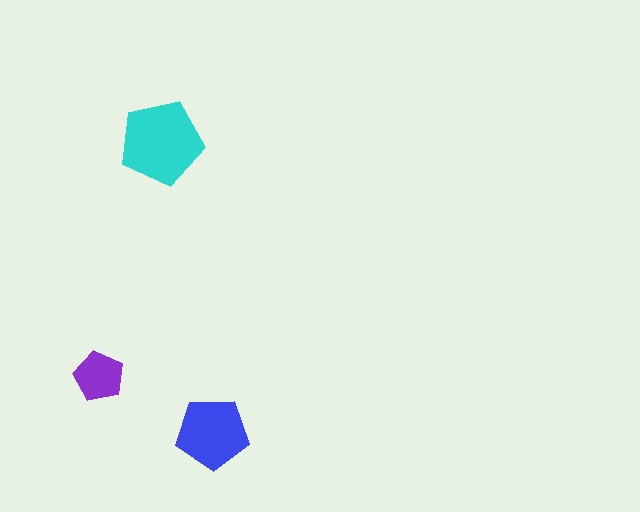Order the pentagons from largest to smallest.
the cyan one, the blue one, the purple one.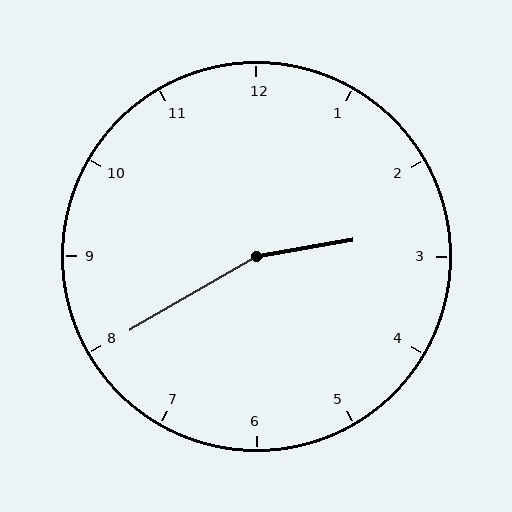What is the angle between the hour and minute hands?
Approximately 160 degrees.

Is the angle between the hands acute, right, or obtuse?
It is obtuse.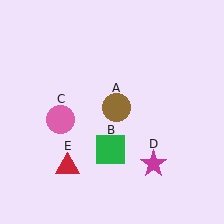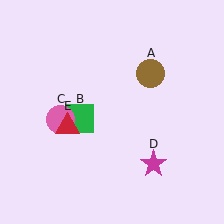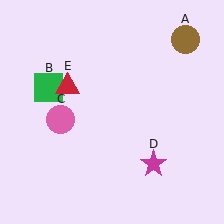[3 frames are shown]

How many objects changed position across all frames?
3 objects changed position: brown circle (object A), green square (object B), red triangle (object E).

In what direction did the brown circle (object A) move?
The brown circle (object A) moved up and to the right.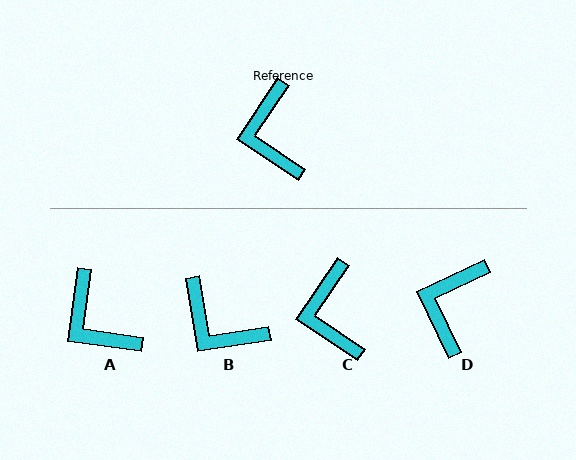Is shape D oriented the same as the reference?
No, it is off by about 31 degrees.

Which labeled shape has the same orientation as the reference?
C.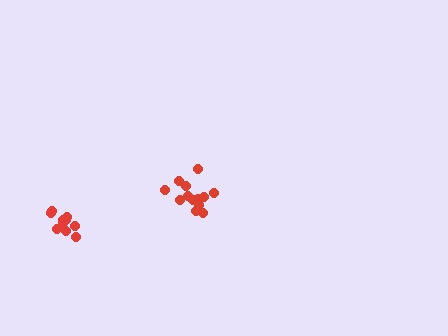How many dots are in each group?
Group 1: 13 dots, Group 2: 10 dots (23 total).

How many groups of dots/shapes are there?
There are 2 groups.